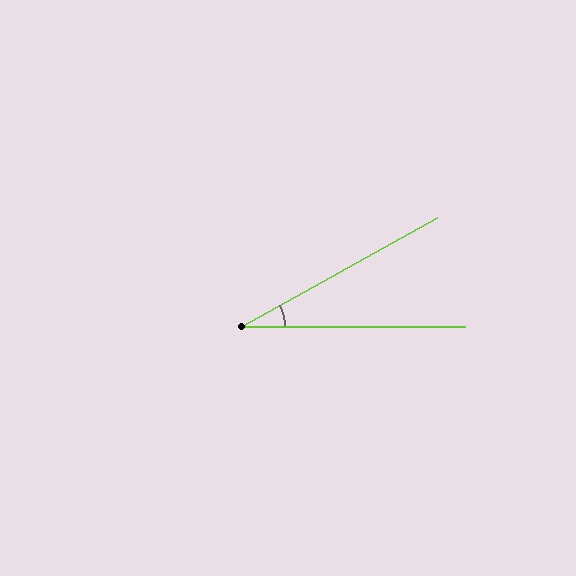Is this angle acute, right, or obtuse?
It is acute.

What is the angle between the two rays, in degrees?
Approximately 29 degrees.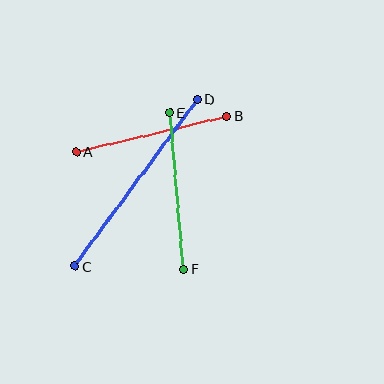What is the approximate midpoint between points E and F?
The midpoint is at approximately (176, 191) pixels.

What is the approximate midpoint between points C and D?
The midpoint is at approximately (136, 183) pixels.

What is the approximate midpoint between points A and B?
The midpoint is at approximately (152, 134) pixels.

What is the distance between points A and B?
The distance is approximately 155 pixels.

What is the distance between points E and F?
The distance is approximately 157 pixels.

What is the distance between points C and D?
The distance is approximately 207 pixels.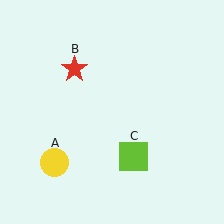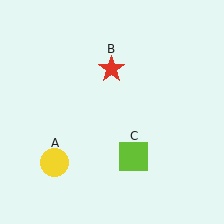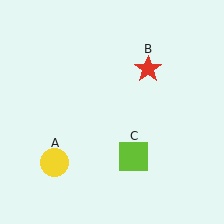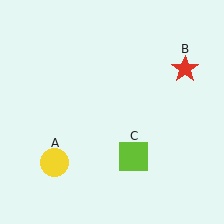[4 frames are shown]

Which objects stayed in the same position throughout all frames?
Yellow circle (object A) and lime square (object C) remained stationary.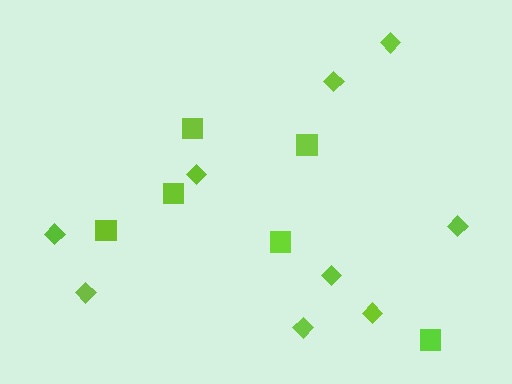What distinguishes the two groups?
There are 2 groups: one group of squares (6) and one group of diamonds (9).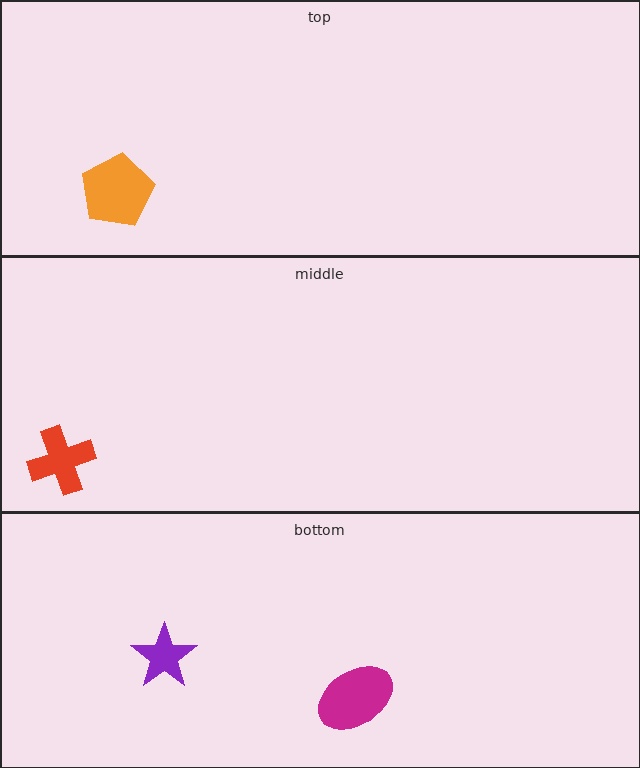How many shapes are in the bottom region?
2.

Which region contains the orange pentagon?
The top region.